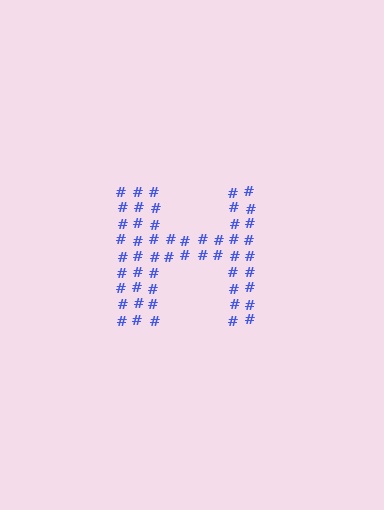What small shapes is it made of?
It is made of small hash symbols.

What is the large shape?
The large shape is the letter H.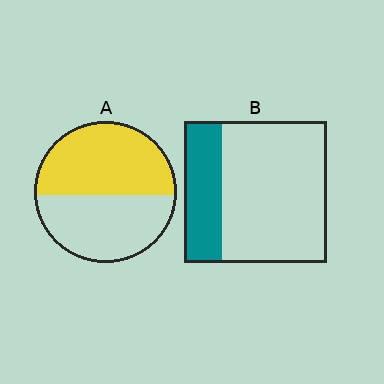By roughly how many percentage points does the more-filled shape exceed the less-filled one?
By roughly 25 percentage points (A over B).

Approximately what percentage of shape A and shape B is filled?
A is approximately 55% and B is approximately 25%.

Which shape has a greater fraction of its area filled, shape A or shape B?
Shape A.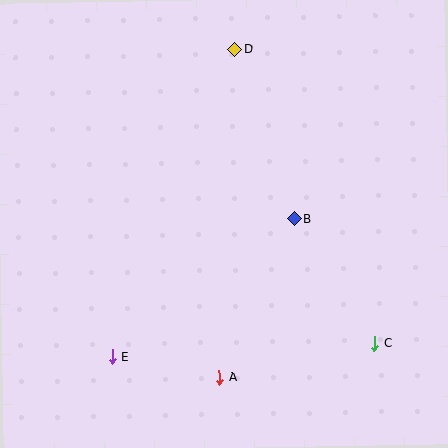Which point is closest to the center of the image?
Point B at (294, 219) is closest to the center.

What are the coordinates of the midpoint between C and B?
The midpoint between C and B is at (334, 281).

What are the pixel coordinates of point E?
Point E is at (113, 357).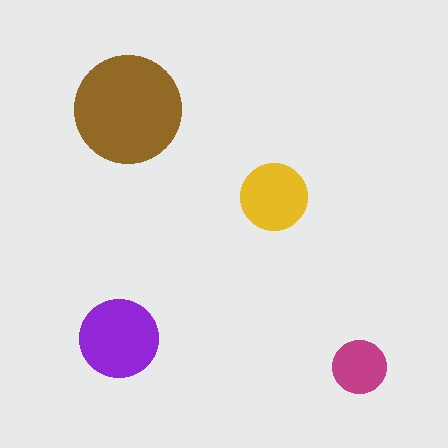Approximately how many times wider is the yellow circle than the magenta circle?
About 1.5 times wider.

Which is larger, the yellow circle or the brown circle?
The brown one.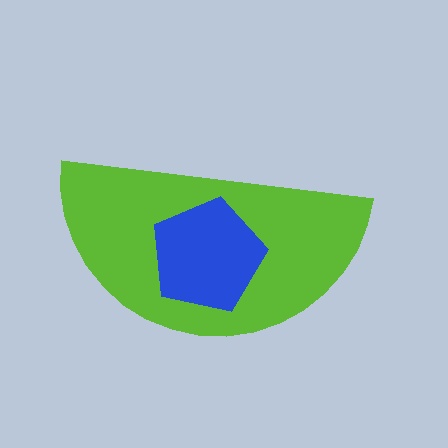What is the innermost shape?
The blue pentagon.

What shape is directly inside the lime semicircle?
The blue pentagon.